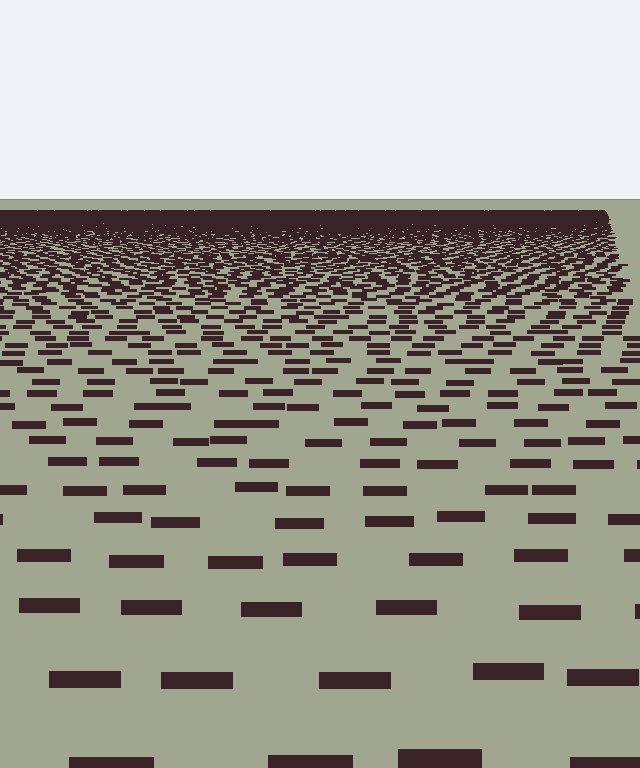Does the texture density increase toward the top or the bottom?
Density increases toward the top.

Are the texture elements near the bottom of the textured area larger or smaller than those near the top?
Larger. Near the bottom, elements are closer to the viewer and appear at a bigger on-screen size.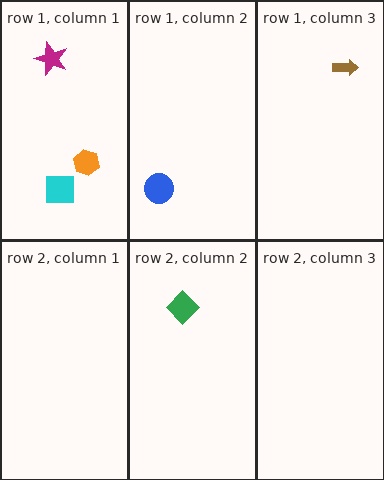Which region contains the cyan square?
The row 1, column 1 region.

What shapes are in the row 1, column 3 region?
The brown arrow.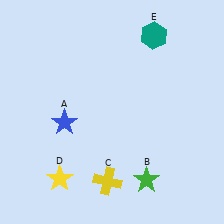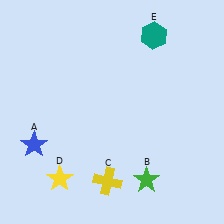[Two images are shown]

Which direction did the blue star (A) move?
The blue star (A) moved left.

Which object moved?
The blue star (A) moved left.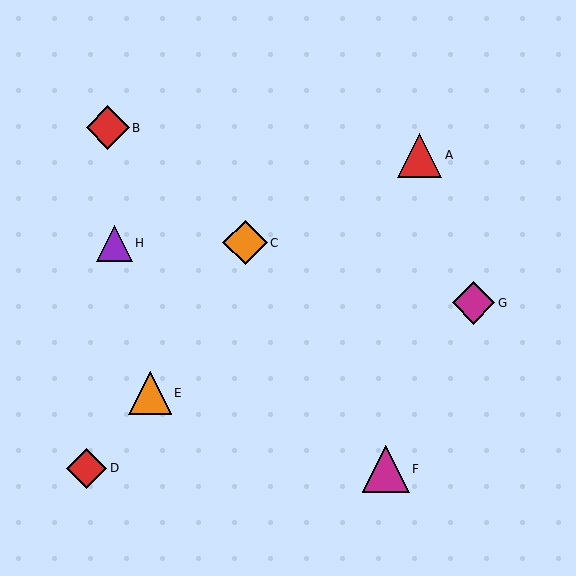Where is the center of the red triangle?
The center of the red triangle is at (420, 155).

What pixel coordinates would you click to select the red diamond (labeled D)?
Click at (87, 468) to select the red diamond D.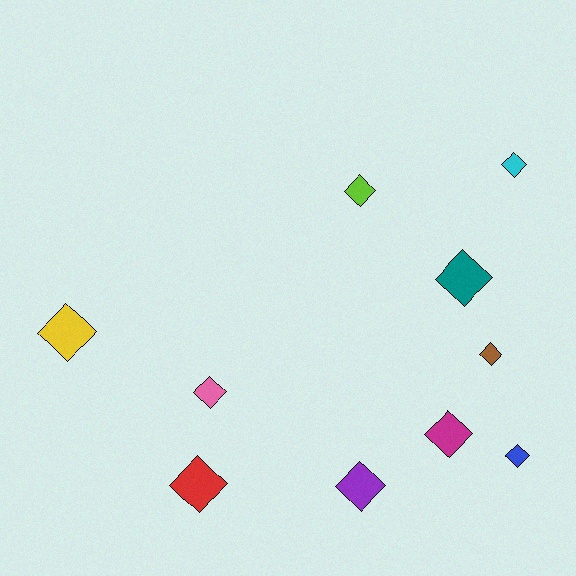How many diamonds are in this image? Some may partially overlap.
There are 10 diamonds.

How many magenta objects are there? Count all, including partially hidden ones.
There is 1 magenta object.